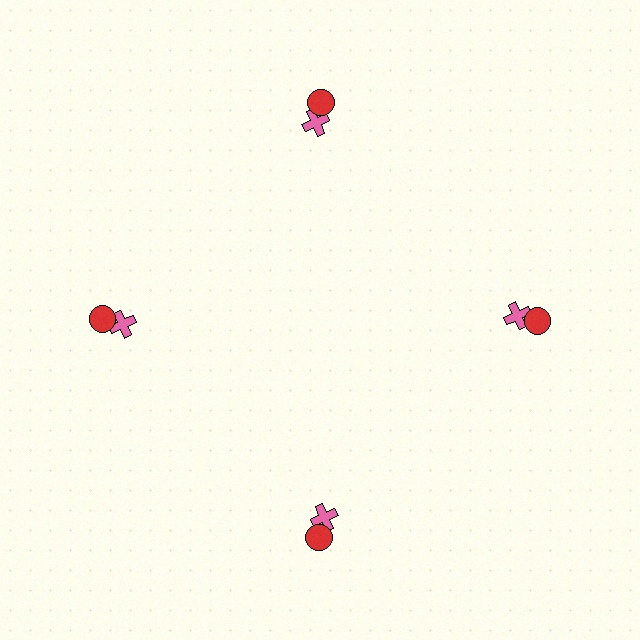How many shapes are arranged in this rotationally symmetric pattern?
There are 8 shapes, arranged in 4 groups of 2.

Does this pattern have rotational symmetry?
Yes, this pattern has 4-fold rotational symmetry. It looks the same after rotating 90 degrees around the center.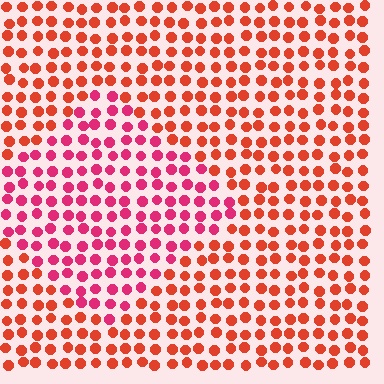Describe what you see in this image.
The image is filled with small red elements in a uniform arrangement. A diamond-shaped region is visible where the elements are tinted to a slightly different hue, forming a subtle color boundary.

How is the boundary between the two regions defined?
The boundary is defined purely by a slight shift in hue (about 33 degrees). Spacing, size, and orientation are identical on both sides.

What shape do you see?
I see a diamond.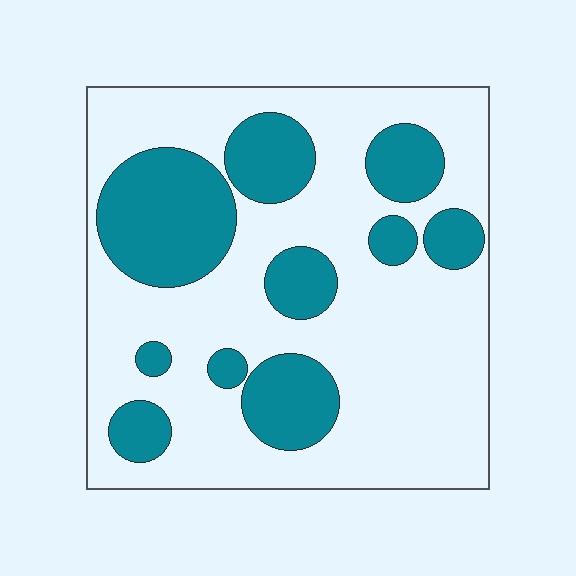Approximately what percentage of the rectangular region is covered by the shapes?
Approximately 30%.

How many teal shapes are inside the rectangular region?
10.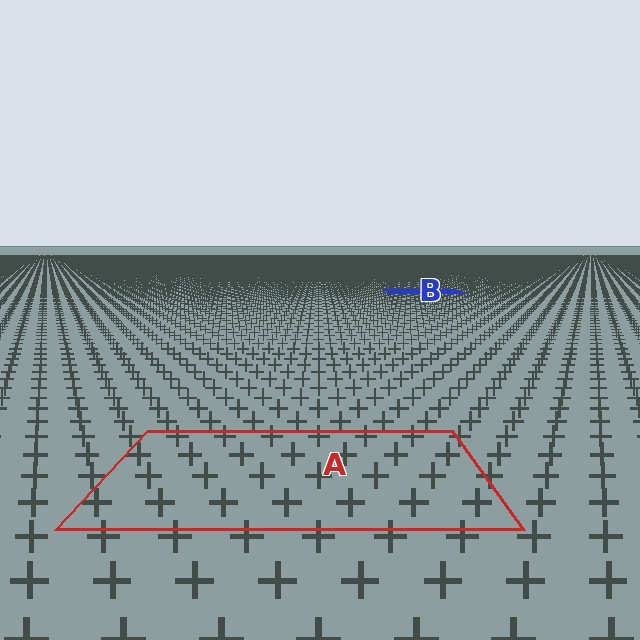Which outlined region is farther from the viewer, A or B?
Region B is farther from the viewer — the texture elements inside it appear smaller and more densely packed.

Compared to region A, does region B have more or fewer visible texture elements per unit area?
Region B has more texture elements per unit area — they are packed more densely because it is farther away.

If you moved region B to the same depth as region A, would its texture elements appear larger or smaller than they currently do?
They would appear larger. At a closer depth, the same texture elements are projected at a bigger on-screen size.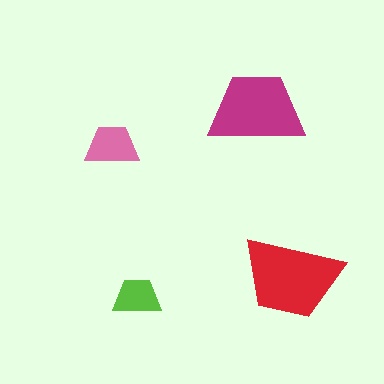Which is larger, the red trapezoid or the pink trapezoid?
The red one.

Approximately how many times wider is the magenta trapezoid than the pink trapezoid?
About 2 times wider.